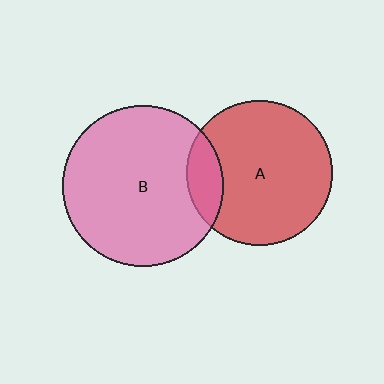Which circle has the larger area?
Circle B (pink).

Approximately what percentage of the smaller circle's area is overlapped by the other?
Approximately 15%.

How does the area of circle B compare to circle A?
Approximately 1.2 times.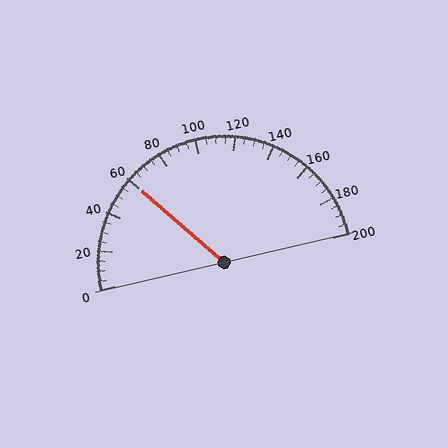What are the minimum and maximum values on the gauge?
The gauge ranges from 0 to 200.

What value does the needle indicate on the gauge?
The needle indicates approximately 60.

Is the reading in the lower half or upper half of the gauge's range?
The reading is in the lower half of the range (0 to 200).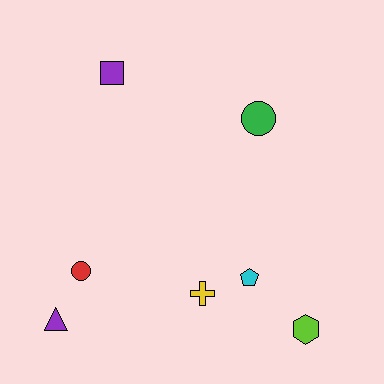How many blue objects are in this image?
There are no blue objects.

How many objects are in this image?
There are 7 objects.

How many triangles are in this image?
There is 1 triangle.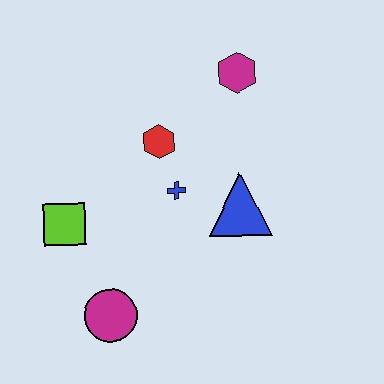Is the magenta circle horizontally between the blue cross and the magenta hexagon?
No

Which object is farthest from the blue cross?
The magenta circle is farthest from the blue cross.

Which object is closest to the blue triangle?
The blue cross is closest to the blue triangle.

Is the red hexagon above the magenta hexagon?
No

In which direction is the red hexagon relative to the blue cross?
The red hexagon is above the blue cross.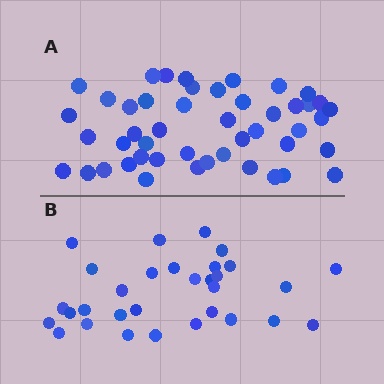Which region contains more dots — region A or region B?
Region A (the top region) has more dots.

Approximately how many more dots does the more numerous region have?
Region A has approximately 15 more dots than region B.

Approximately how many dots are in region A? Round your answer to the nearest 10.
About 50 dots. (The exact count is 47, which rounds to 50.)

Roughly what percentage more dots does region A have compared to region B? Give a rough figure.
About 50% more.